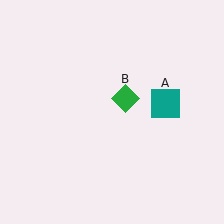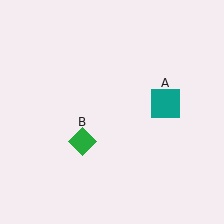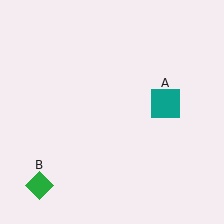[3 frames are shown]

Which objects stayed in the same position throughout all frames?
Teal square (object A) remained stationary.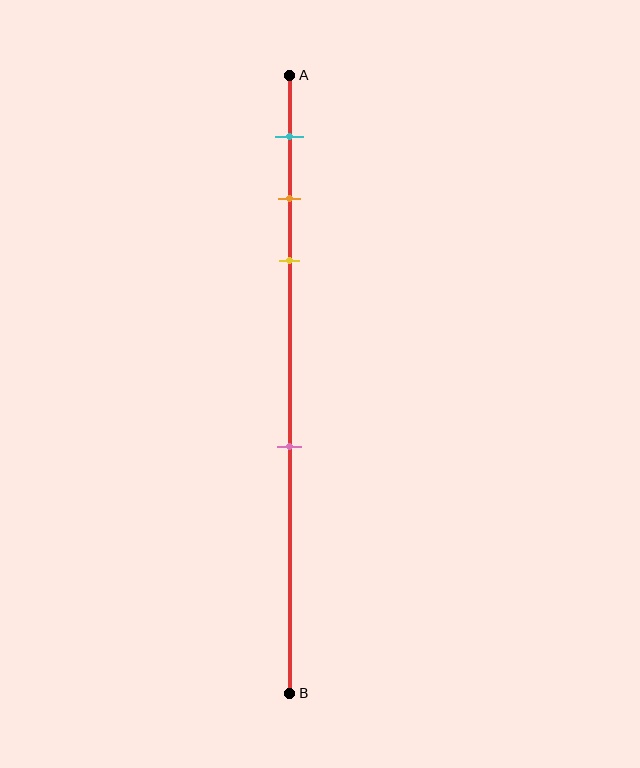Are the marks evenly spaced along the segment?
No, the marks are not evenly spaced.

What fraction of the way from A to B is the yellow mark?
The yellow mark is approximately 30% (0.3) of the way from A to B.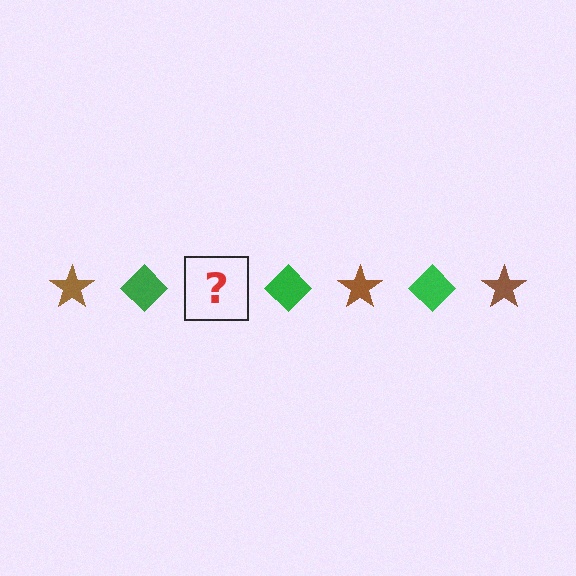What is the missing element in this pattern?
The missing element is a brown star.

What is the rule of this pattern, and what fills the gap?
The rule is that the pattern alternates between brown star and green diamond. The gap should be filled with a brown star.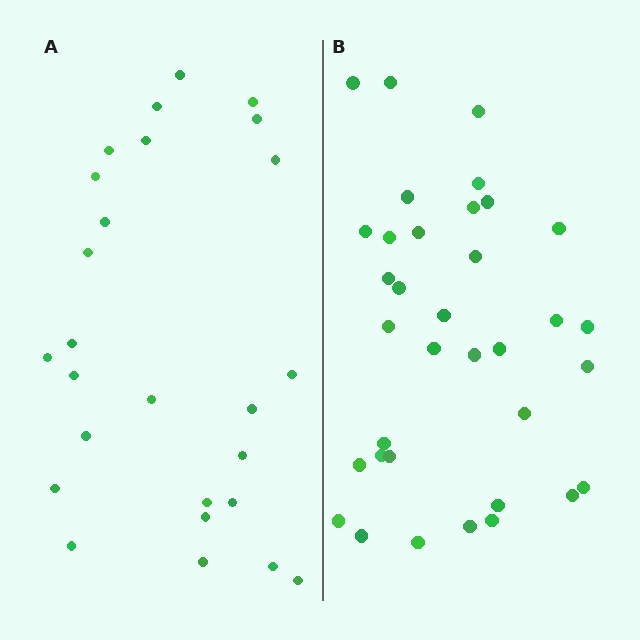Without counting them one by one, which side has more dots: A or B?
Region B (the right region) has more dots.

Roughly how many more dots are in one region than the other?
Region B has roughly 8 or so more dots than region A.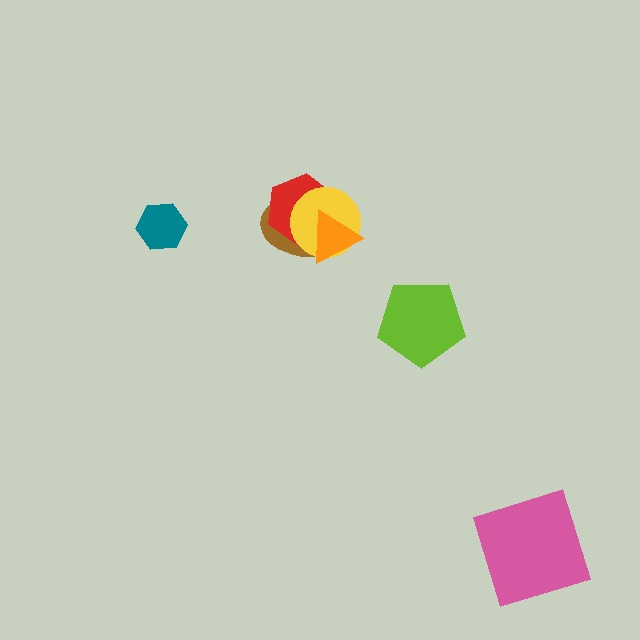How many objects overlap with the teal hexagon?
0 objects overlap with the teal hexagon.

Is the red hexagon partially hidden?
Yes, it is partially covered by another shape.